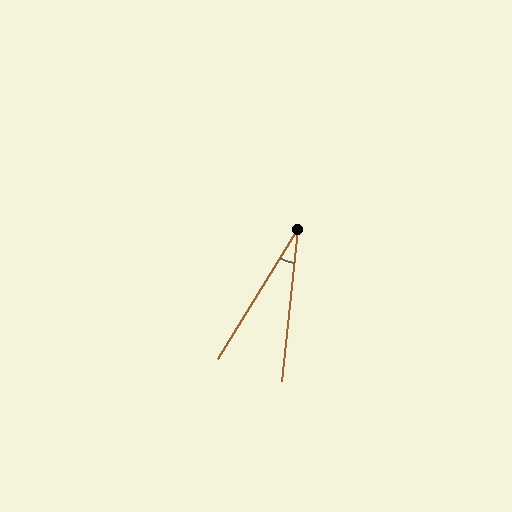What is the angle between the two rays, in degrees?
Approximately 25 degrees.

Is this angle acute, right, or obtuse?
It is acute.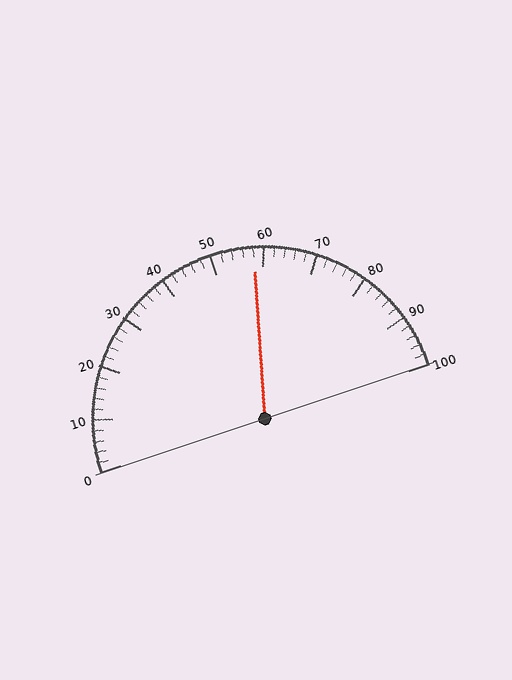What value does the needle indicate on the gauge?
The needle indicates approximately 58.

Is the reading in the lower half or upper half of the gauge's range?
The reading is in the upper half of the range (0 to 100).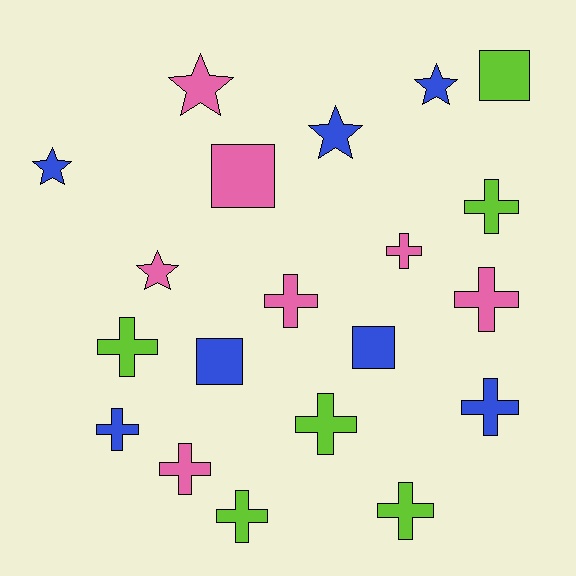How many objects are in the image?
There are 20 objects.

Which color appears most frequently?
Blue, with 7 objects.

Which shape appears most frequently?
Cross, with 11 objects.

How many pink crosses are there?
There are 4 pink crosses.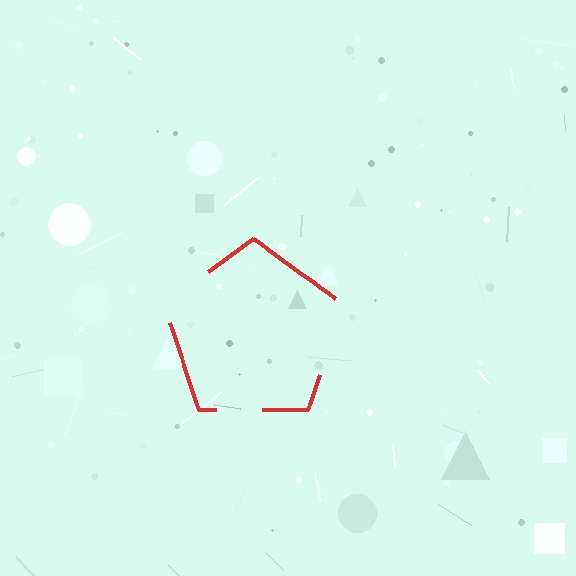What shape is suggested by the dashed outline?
The dashed outline suggests a pentagon.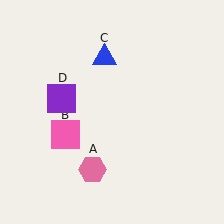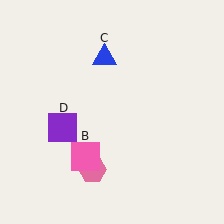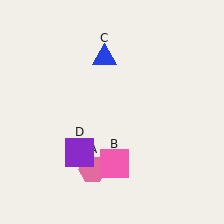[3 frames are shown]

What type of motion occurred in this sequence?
The pink square (object B), purple square (object D) rotated counterclockwise around the center of the scene.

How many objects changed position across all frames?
2 objects changed position: pink square (object B), purple square (object D).